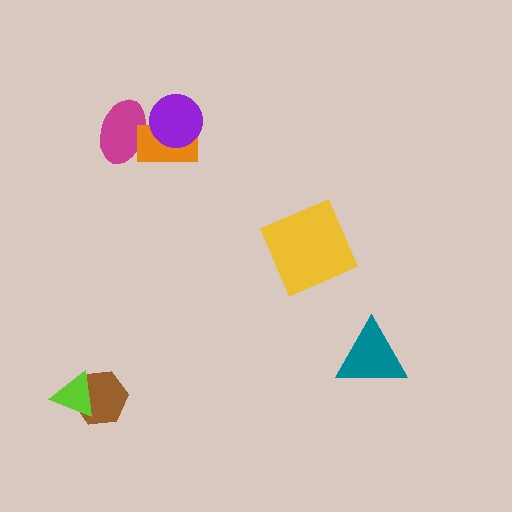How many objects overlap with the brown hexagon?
1 object overlaps with the brown hexagon.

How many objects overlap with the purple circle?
1 object overlaps with the purple circle.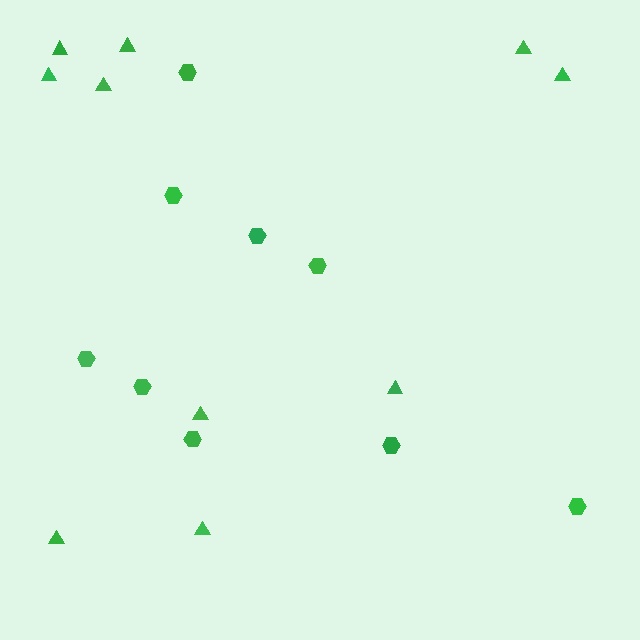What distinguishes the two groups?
There are 2 groups: one group of hexagons (9) and one group of triangles (10).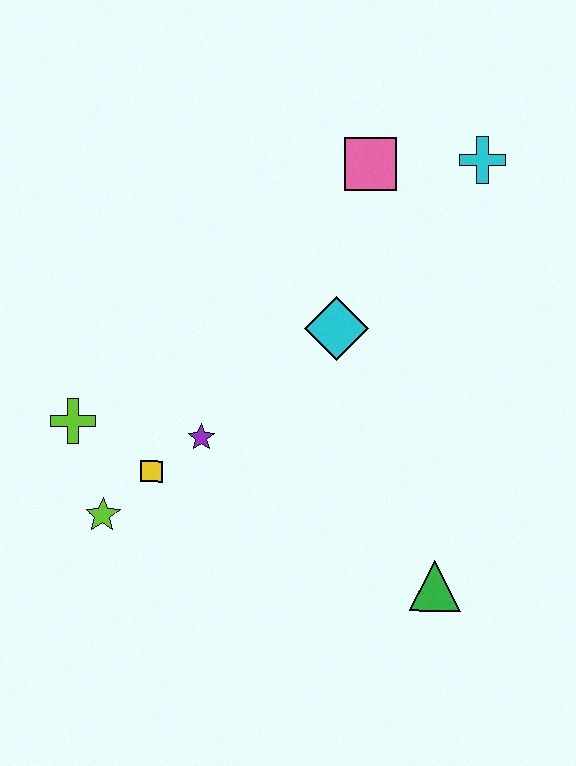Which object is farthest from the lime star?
The cyan cross is farthest from the lime star.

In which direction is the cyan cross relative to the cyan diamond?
The cyan cross is above the cyan diamond.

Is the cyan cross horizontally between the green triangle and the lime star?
No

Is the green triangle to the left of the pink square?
No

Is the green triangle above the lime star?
No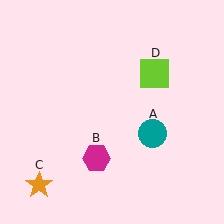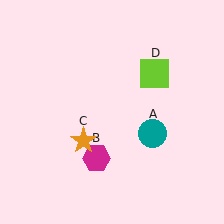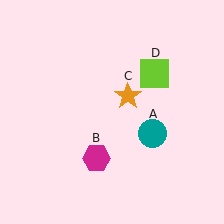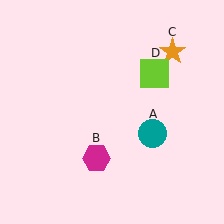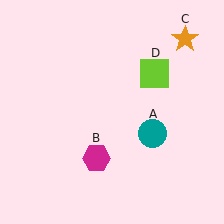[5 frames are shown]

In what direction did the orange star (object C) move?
The orange star (object C) moved up and to the right.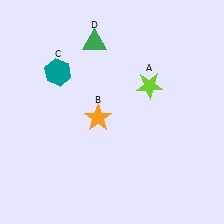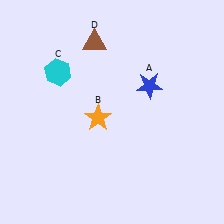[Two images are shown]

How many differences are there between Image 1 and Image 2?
There are 3 differences between the two images.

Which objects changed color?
A changed from lime to blue. C changed from teal to cyan. D changed from green to brown.